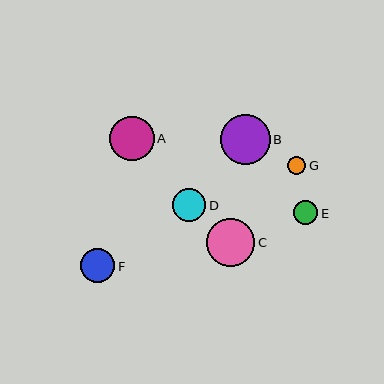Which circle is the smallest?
Circle G is the smallest with a size of approximately 18 pixels.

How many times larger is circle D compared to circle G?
Circle D is approximately 1.9 times the size of circle G.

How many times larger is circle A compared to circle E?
Circle A is approximately 1.8 times the size of circle E.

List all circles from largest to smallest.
From largest to smallest: B, C, A, F, D, E, G.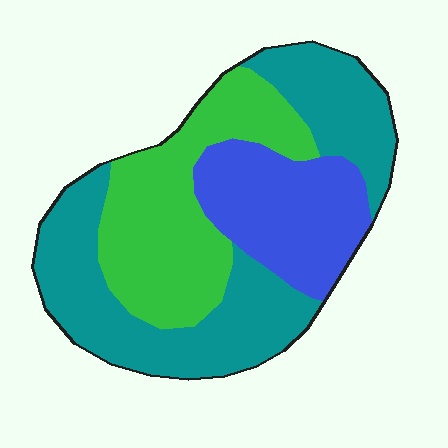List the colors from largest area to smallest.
From largest to smallest: teal, green, blue.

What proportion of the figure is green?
Green takes up between a quarter and a half of the figure.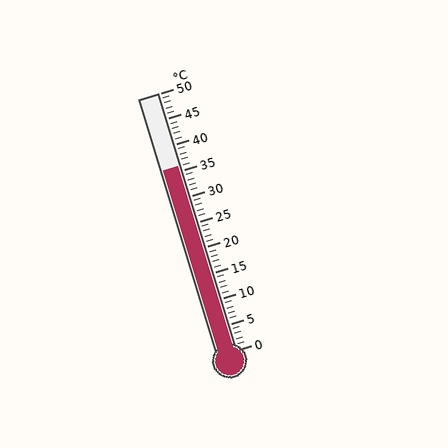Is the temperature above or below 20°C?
The temperature is above 20°C.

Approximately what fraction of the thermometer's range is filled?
The thermometer is filled to approximately 70% of its range.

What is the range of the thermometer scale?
The thermometer scale ranges from 0°C to 50°C.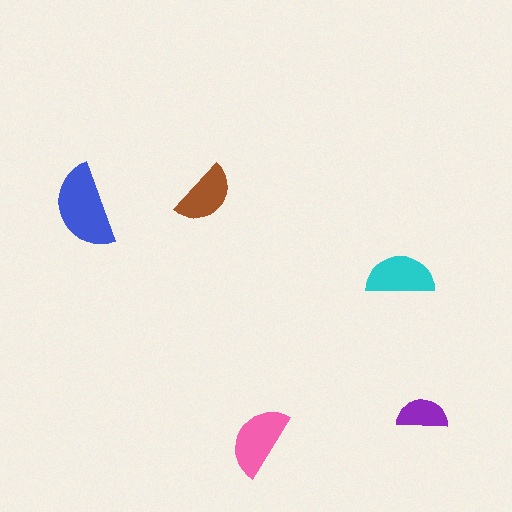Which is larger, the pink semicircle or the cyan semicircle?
The pink one.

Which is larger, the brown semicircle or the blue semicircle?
The blue one.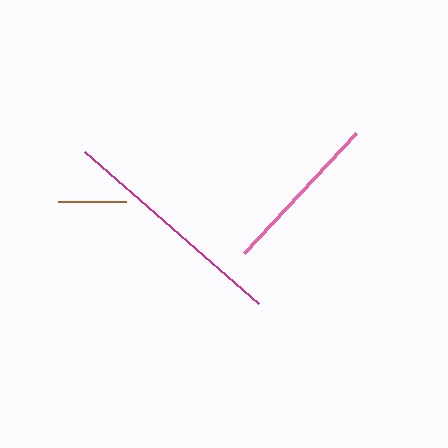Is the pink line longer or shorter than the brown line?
The pink line is longer than the brown line.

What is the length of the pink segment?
The pink segment is approximately 164 pixels long.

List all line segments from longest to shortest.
From longest to shortest: magenta, pink, brown.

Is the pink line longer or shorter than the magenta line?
The magenta line is longer than the pink line.